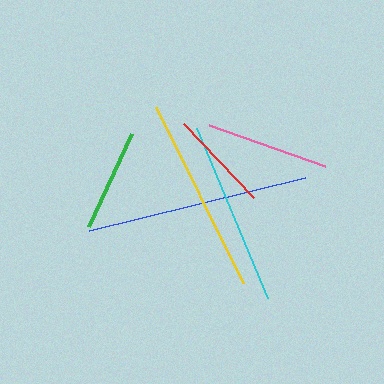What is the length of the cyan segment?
The cyan segment is approximately 184 pixels long.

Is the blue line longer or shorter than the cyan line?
The blue line is longer than the cyan line.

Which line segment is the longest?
The blue line is the longest at approximately 222 pixels.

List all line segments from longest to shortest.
From longest to shortest: blue, yellow, cyan, pink, green, red.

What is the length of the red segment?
The red segment is approximately 101 pixels long.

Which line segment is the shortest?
The red line is the shortest at approximately 101 pixels.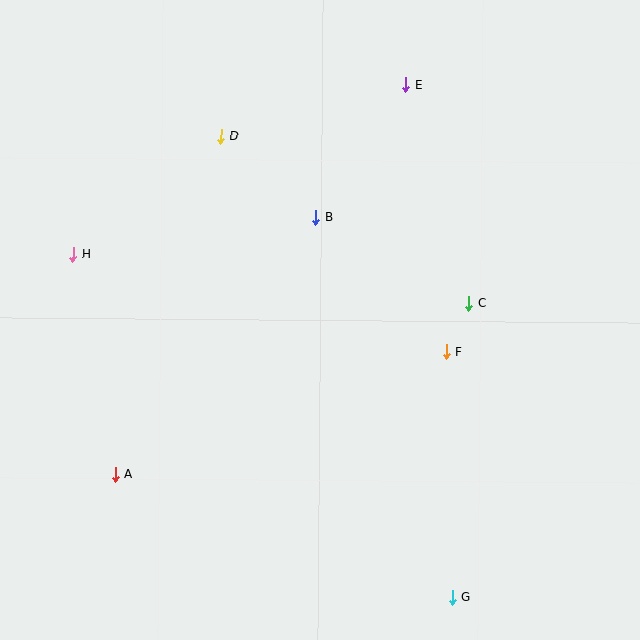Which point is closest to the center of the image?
Point B at (315, 217) is closest to the center.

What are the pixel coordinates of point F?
Point F is at (446, 352).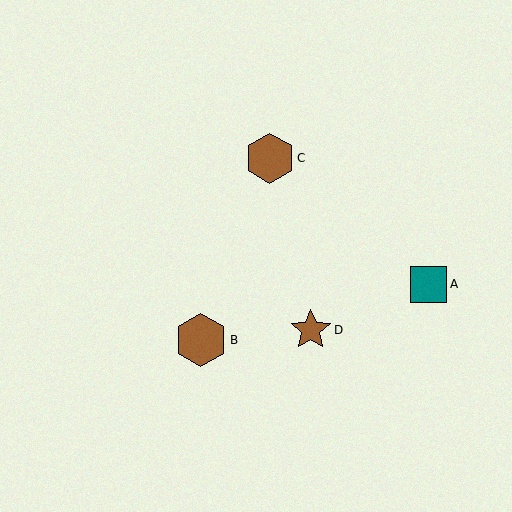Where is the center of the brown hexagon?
The center of the brown hexagon is at (201, 340).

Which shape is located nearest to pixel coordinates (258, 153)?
The brown hexagon (labeled C) at (270, 158) is nearest to that location.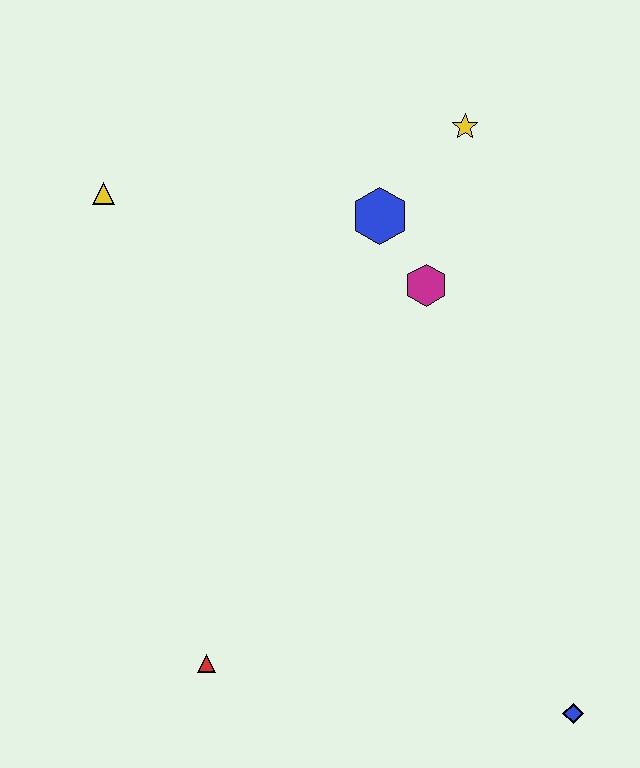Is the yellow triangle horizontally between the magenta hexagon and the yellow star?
No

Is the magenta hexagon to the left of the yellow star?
Yes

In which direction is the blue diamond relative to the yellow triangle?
The blue diamond is below the yellow triangle.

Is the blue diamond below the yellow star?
Yes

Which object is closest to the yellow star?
The blue hexagon is closest to the yellow star.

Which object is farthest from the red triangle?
The yellow star is farthest from the red triangle.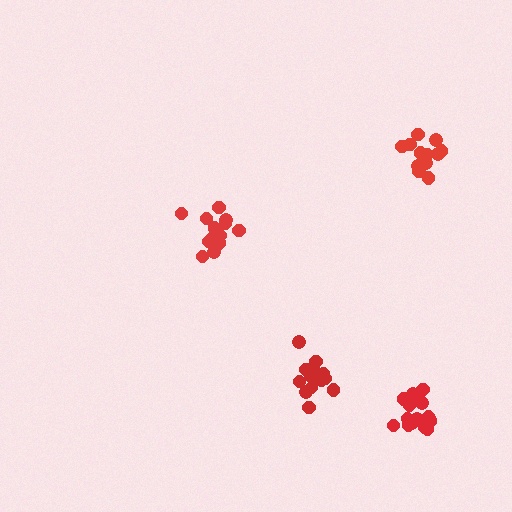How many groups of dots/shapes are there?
There are 4 groups.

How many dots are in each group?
Group 1: 15 dots, Group 2: 14 dots, Group 3: 16 dots, Group 4: 17 dots (62 total).